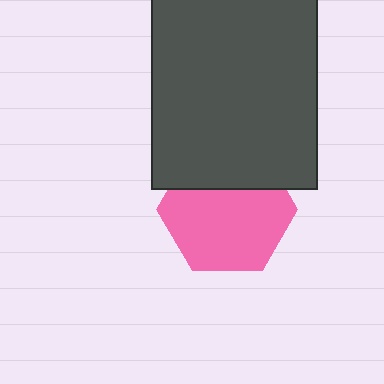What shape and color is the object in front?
The object in front is a dark gray rectangle.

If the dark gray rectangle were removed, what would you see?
You would see the complete pink hexagon.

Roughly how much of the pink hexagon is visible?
Most of it is visible (roughly 70%).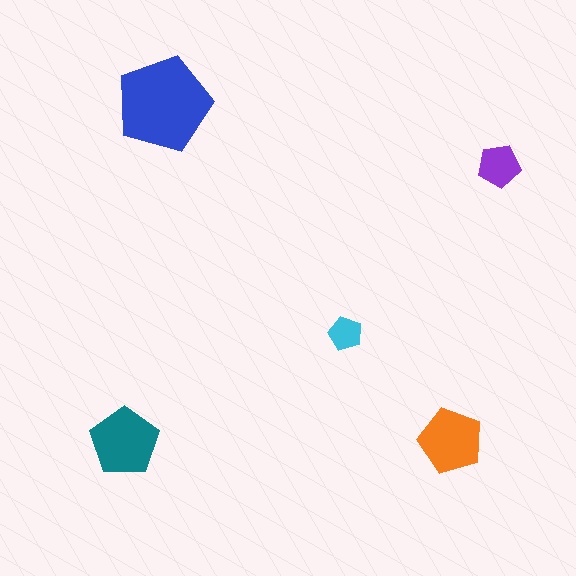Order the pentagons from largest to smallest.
the blue one, the teal one, the orange one, the purple one, the cyan one.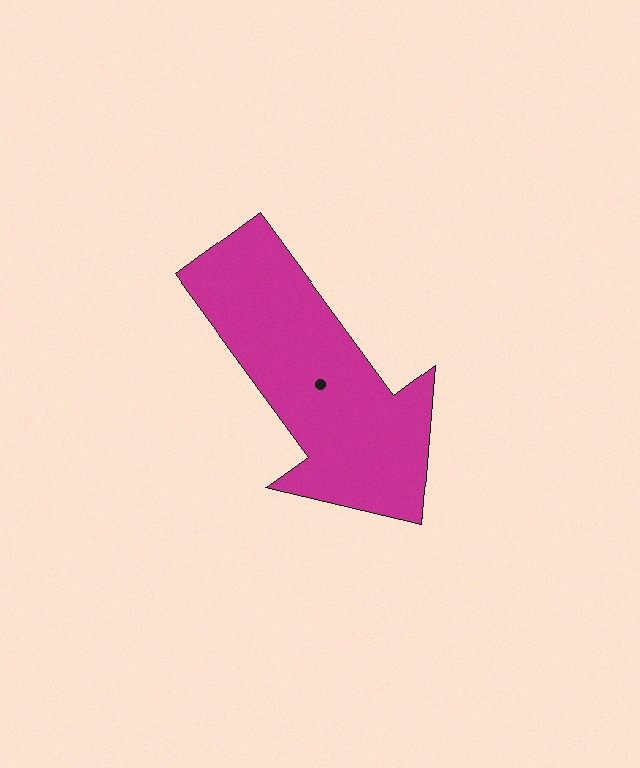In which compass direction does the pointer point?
Southeast.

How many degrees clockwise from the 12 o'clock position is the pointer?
Approximately 144 degrees.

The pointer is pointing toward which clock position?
Roughly 5 o'clock.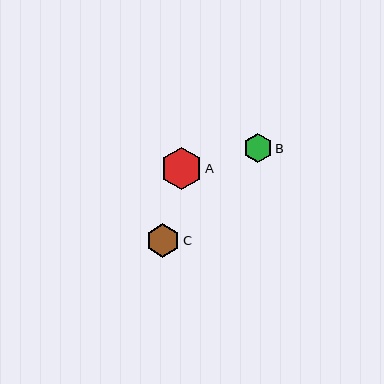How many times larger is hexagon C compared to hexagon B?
Hexagon C is approximately 1.2 times the size of hexagon B.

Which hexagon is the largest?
Hexagon A is the largest with a size of approximately 42 pixels.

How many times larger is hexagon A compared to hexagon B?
Hexagon A is approximately 1.5 times the size of hexagon B.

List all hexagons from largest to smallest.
From largest to smallest: A, C, B.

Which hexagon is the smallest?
Hexagon B is the smallest with a size of approximately 29 pixels.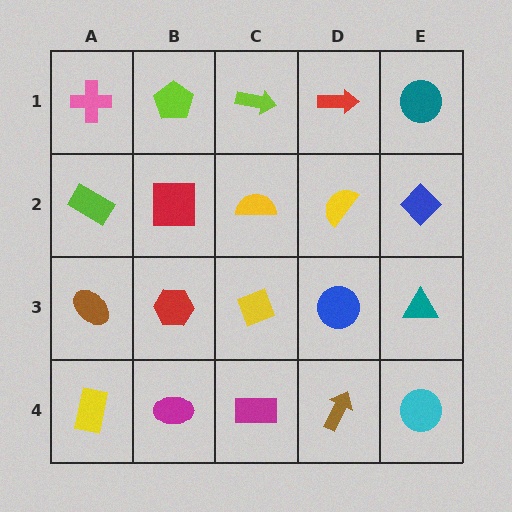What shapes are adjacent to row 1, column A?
A lime rectangle (row 2, column A), a lime pentagon (row 1, column B).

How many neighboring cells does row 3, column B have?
4.